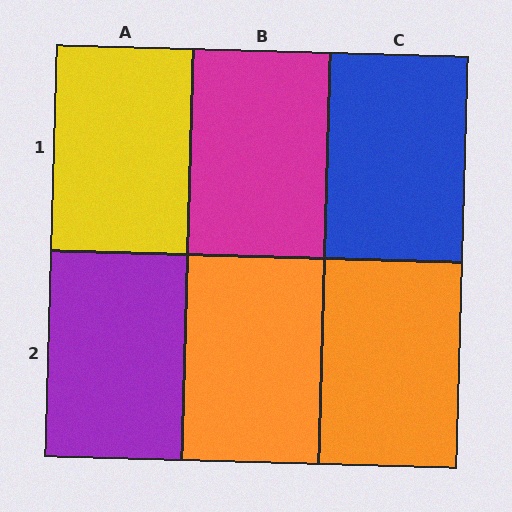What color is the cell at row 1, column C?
Blue.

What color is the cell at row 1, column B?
Magenta.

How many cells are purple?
1 cell is purple.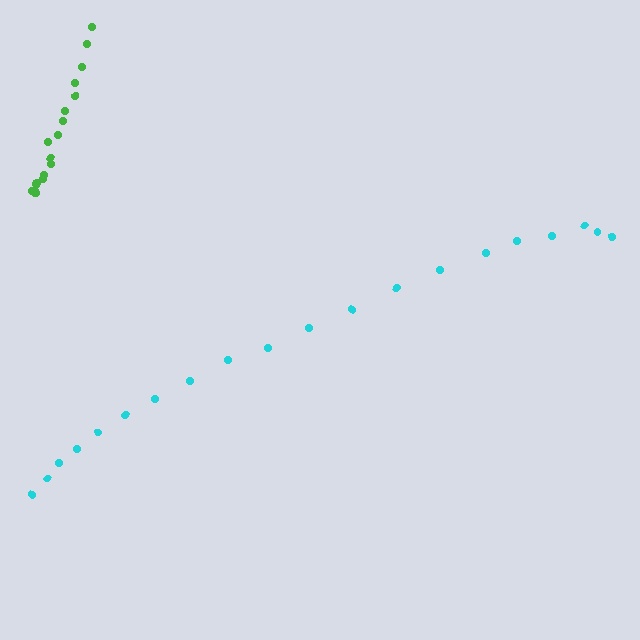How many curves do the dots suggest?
There are 2 distinct paths.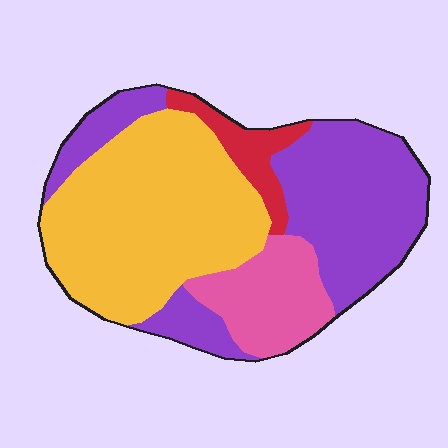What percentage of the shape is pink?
Pink covers about 15% of the shape.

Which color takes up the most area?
Yellow, at roughly 40%.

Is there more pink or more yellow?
Yellow.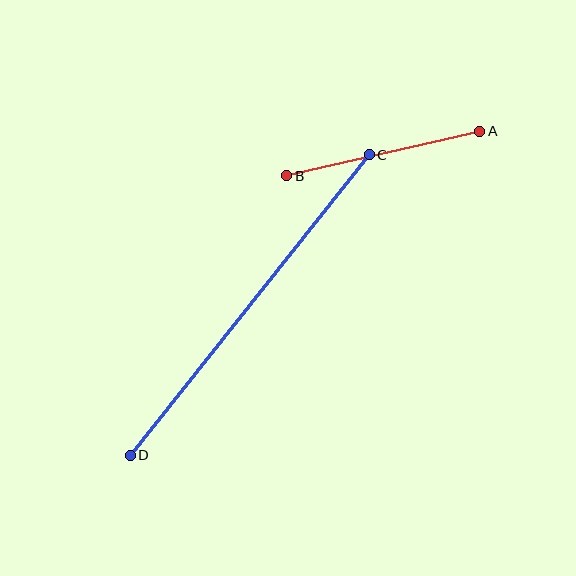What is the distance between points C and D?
The distance is approximately 384 pixels.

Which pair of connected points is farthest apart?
Points C and D are farthest apart.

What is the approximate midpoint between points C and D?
The midpoint is at approximately (250, 305) pixels.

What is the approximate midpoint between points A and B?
The midpoint is at approximately (383, 154) pixels.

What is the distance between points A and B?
The distance is approximately 198 pixels.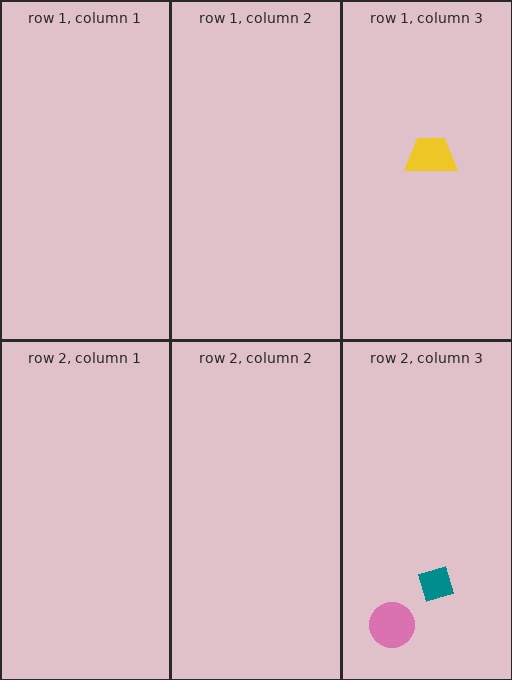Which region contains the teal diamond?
The row 2, column 3 region.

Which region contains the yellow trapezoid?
The row 1, column 3 region.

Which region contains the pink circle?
The row 2, column 3 region.